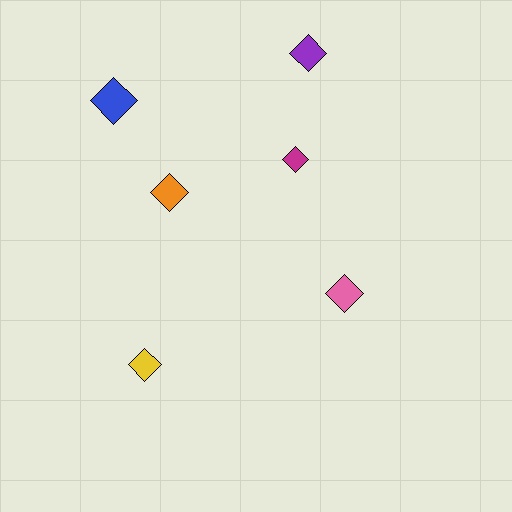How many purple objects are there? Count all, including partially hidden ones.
There is 1 purple object.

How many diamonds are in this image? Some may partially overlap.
There are 6 diamonds.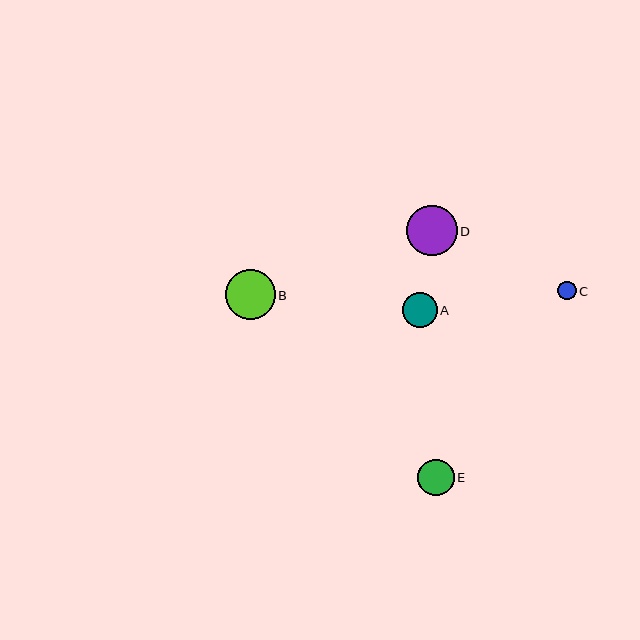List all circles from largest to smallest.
From largest to smallest: D, B, E, A, C.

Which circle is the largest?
Circle D is the largest with a size of approximately 50 pixels.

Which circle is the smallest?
Circle C is the smallest with a size of approximately 18 pixels.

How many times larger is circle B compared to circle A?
Circle B is approximately 1.5 times the size of circle A.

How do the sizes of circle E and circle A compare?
Circle E and circle A are approximately the same size.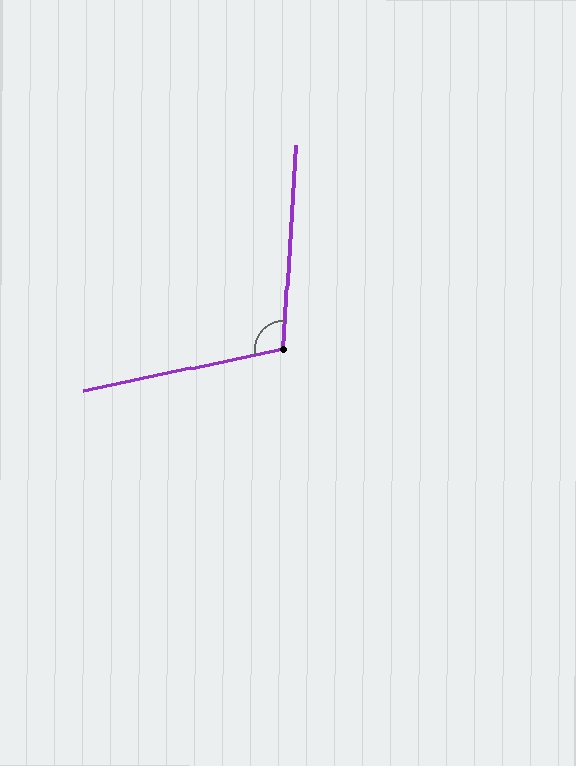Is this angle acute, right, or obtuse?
It is obtuse.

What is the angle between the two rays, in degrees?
Approximately 106 degrees.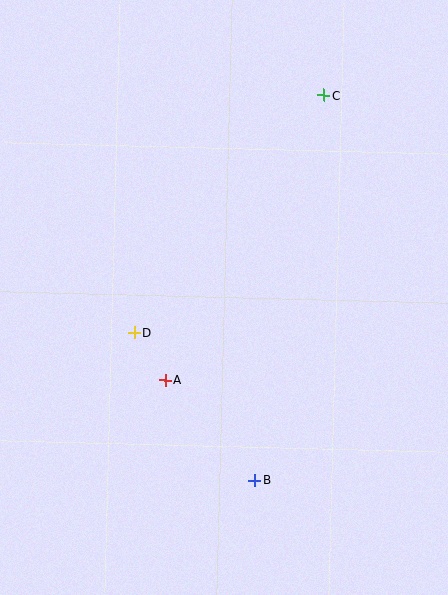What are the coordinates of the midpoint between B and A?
The midpoint between B and A is at (210, 430).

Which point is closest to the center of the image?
Point D at (134, 332) is closest to the center.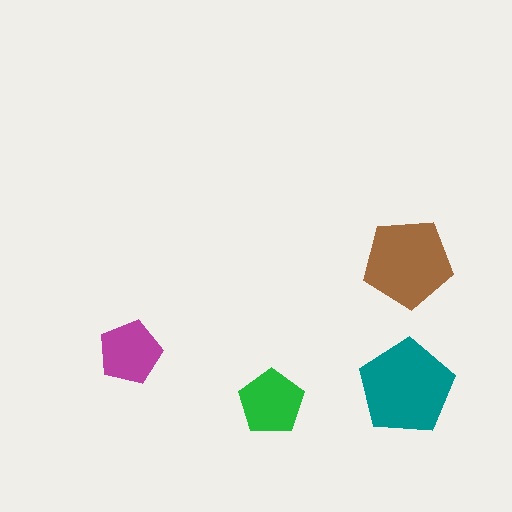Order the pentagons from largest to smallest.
the teal one, the brown one, the green one, the magenta one.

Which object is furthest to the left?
The magenta pentagon is leftmost.